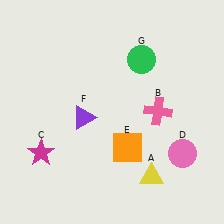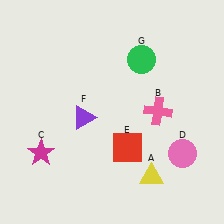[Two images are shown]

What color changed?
The square (E) changed from orange in Image 1 to red in Image 2.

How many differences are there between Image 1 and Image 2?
There is 1 difference between the two images.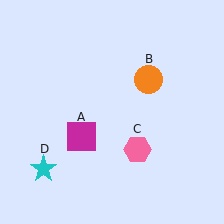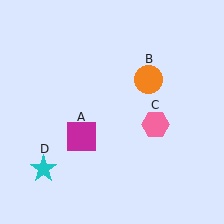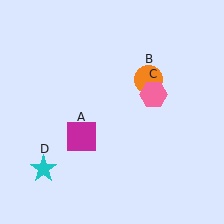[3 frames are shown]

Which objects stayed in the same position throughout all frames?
Magenta square (object A) and orange circle (object B) and cyan star (object D) remained stationary.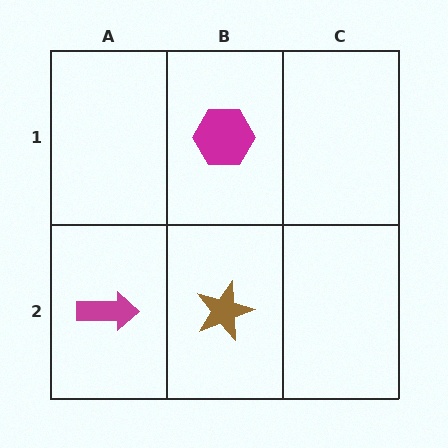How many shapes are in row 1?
1 shape.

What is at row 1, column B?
A magenta hexagon.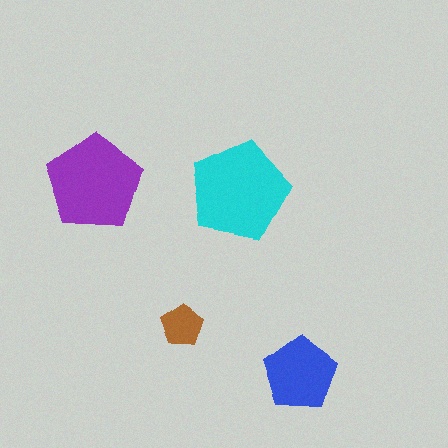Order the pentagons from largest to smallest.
the cyan one, the purple one, the blue one, the brown one.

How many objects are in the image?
There are 4 objects in the image.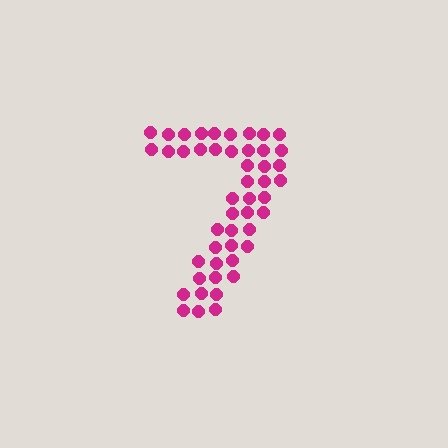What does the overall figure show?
The overall figure shows the digit 7.